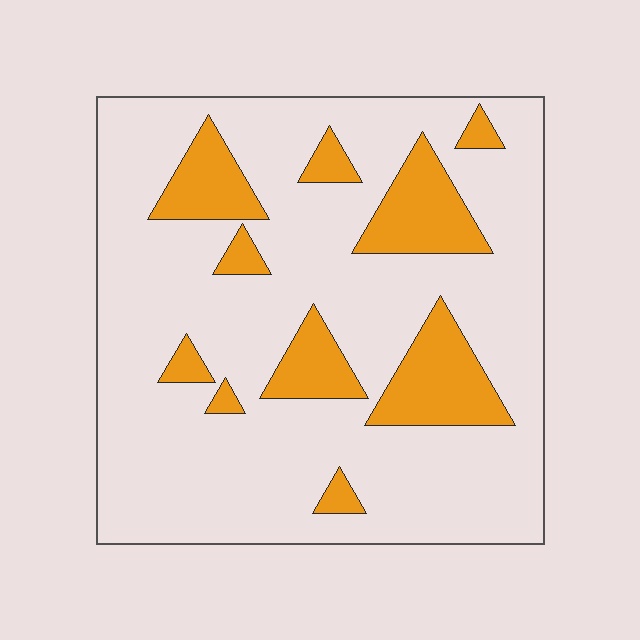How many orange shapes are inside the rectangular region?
10.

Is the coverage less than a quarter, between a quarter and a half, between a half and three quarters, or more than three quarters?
Less than a quarter.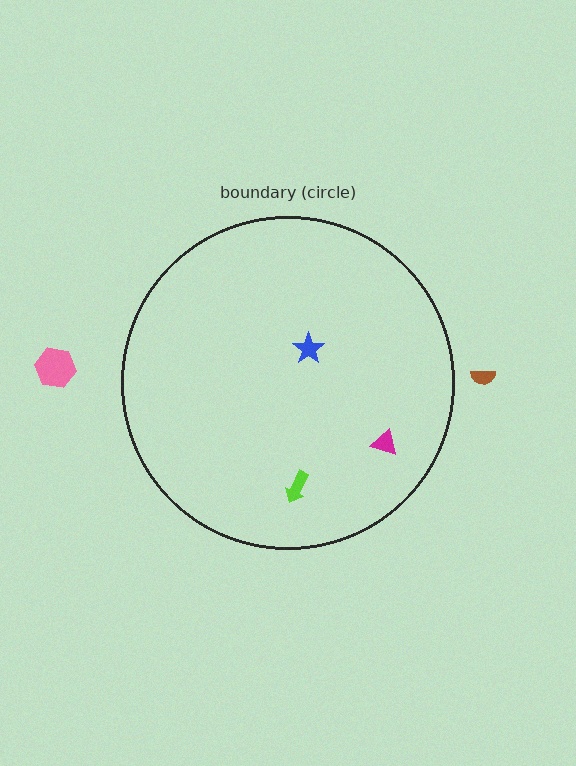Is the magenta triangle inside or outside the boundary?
Inside.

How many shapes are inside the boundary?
3 inside, 2 outside.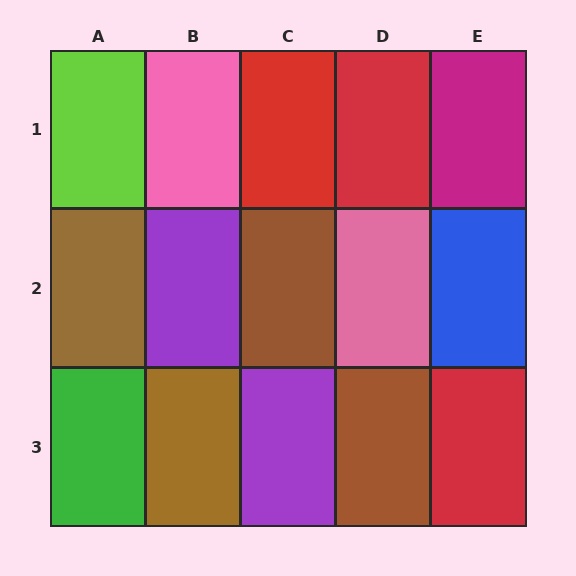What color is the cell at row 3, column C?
Purple.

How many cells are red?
3 cells are red.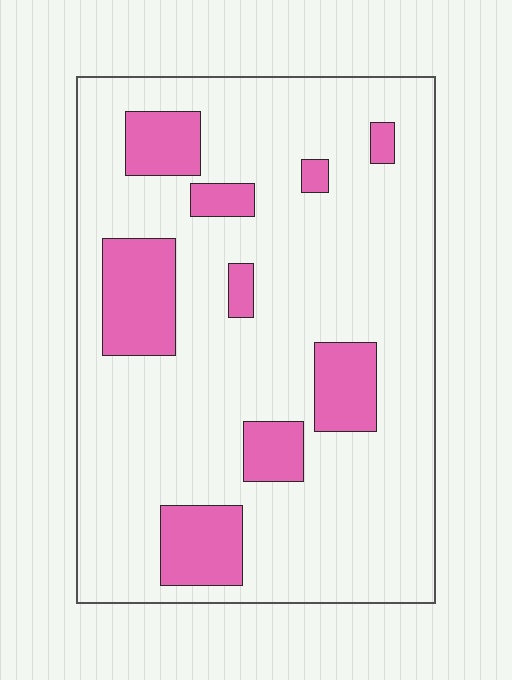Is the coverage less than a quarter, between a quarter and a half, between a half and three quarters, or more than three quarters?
Less than a quarter.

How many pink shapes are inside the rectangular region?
9.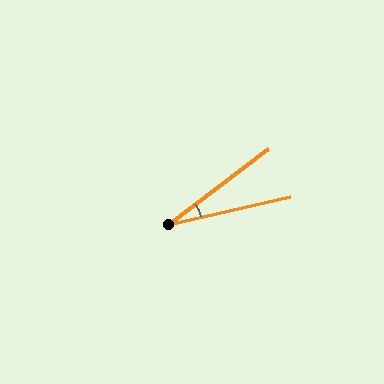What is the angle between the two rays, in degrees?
Approximately 24 degrees.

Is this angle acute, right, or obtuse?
It is acute.